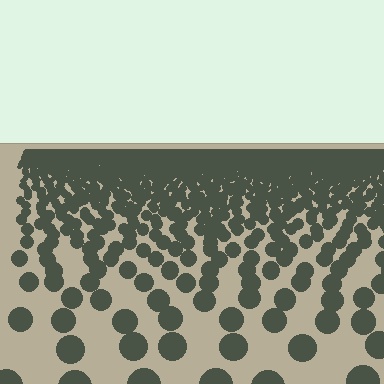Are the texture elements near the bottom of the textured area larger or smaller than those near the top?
Larger. Near the bottom, elements are closer to the viewer and appear at a bigger on-screen size.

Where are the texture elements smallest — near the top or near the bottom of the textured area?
Near the top.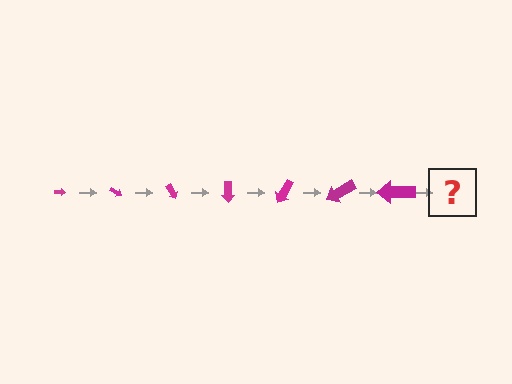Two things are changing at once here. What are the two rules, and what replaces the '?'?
The two rules are that the arrow grows larger each step and it rotates 30 degrees each step. The '?' should be an arrow, larger than the previous one and rotated 210 degrees from the start.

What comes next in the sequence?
The next element should be an arrow, larger than the previous one and rotated 210 degrees from the start.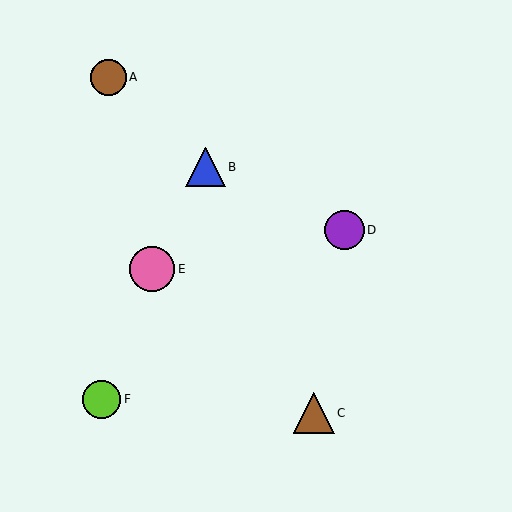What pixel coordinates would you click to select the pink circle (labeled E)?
Click at (152, 269) to select the pink circle E.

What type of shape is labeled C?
Shape C is a brown triangle.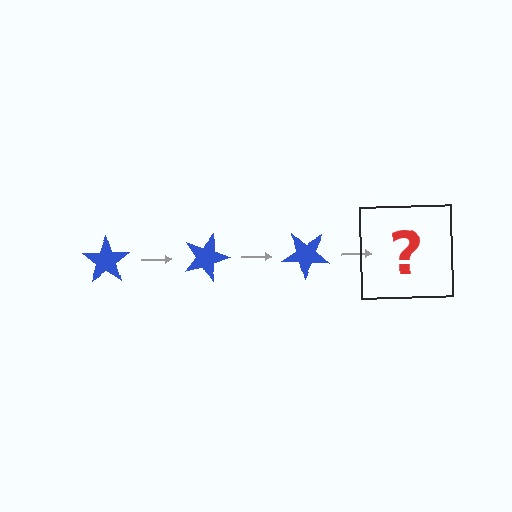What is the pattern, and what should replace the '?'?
The pattern is that the star rotates 20 degrees each step. The '?' should be a blue star rotated 60 degrees.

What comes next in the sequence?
The next element should be a blue star rotated 60 degrees.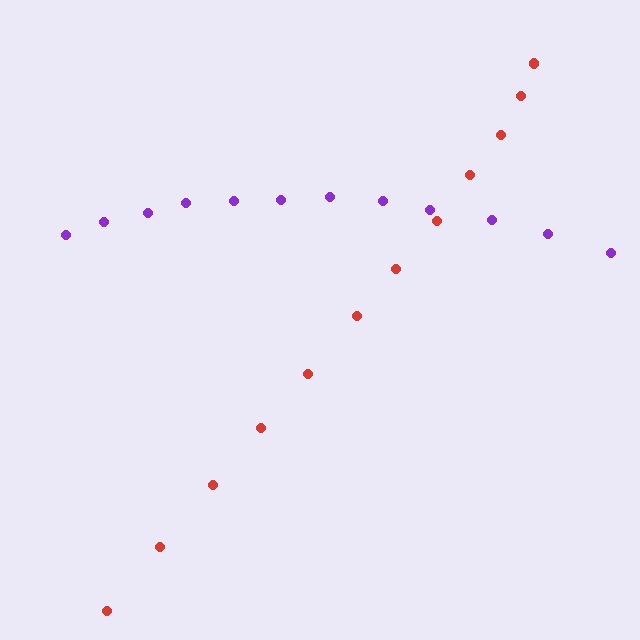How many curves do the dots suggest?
There are 2 distinct paths.